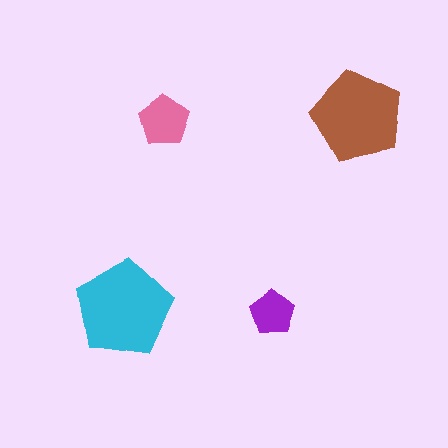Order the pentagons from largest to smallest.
the cyan one, the brown one, the pink one, the purple one.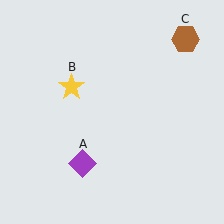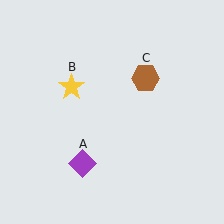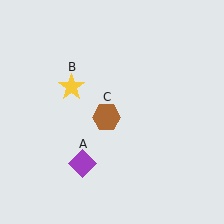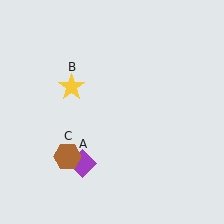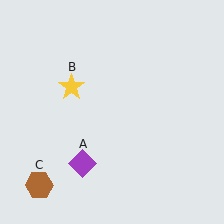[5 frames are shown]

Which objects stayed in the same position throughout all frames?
Purple diamond (object A) and yellow star (object B) remained stationary.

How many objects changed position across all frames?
1 object changed position: brown hexagon (object C).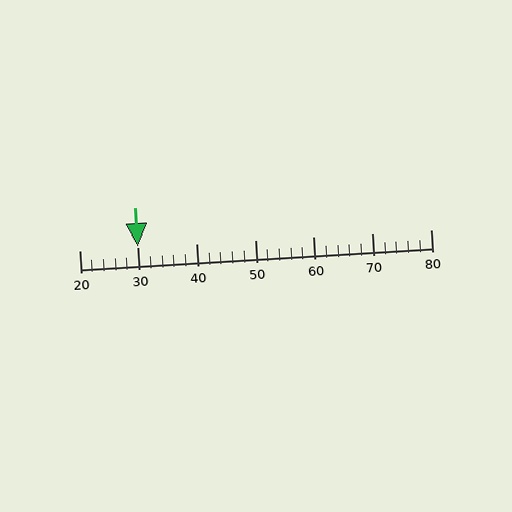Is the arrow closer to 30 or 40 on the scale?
The arrow is closer to 30.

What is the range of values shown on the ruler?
The ruler shows values from 20 to 80.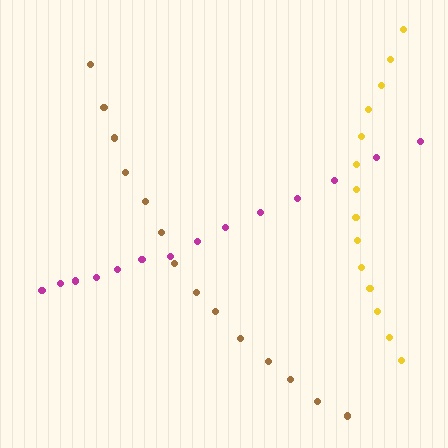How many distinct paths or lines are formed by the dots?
There are 3 distinct paths.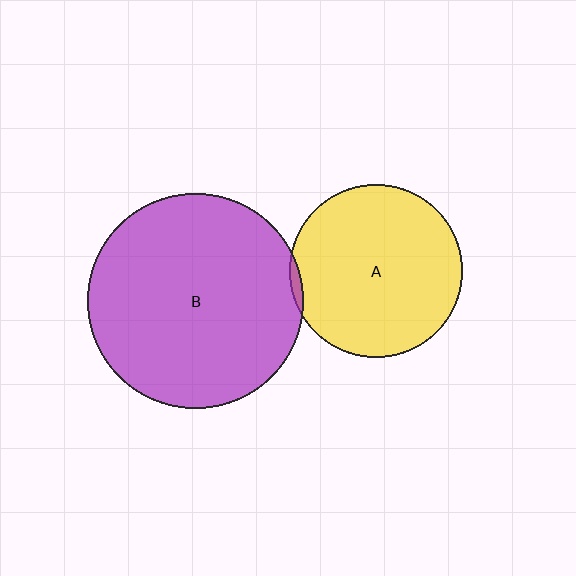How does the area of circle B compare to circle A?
Approximately 1.6 times.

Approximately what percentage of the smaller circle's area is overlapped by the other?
Approximately 5%.